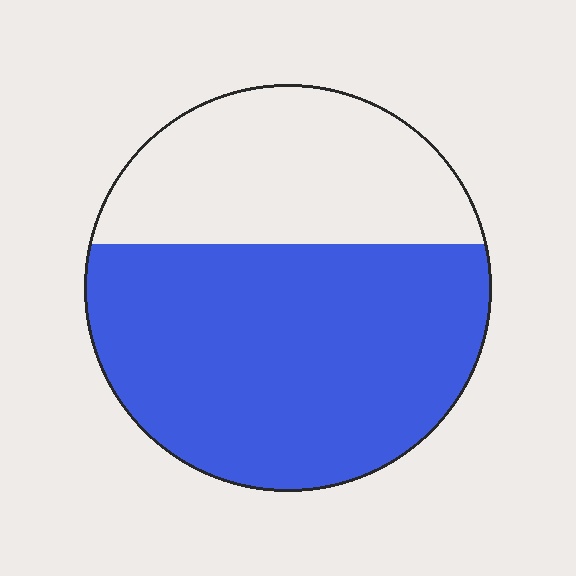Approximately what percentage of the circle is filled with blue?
Approximately 65%.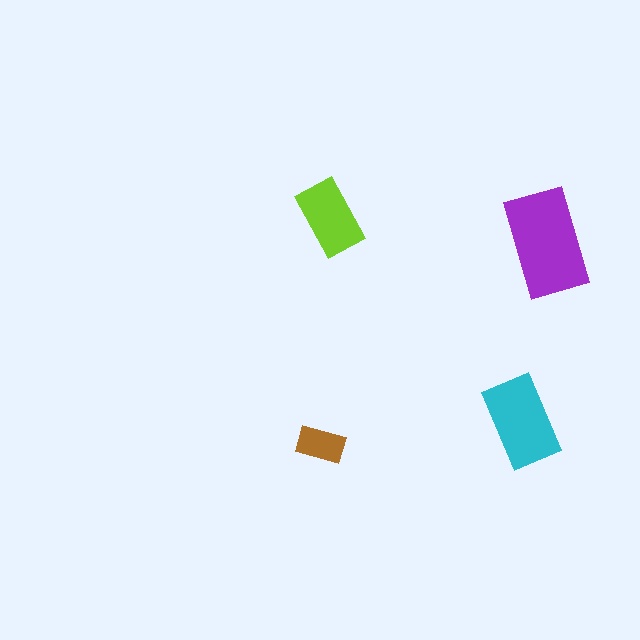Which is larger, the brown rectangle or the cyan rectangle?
The cyan one.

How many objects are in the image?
There are 4 objects in the image.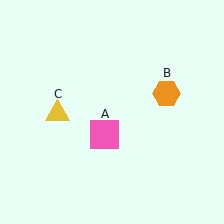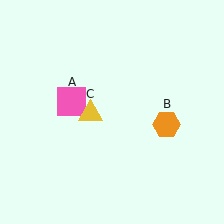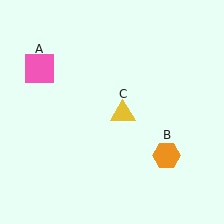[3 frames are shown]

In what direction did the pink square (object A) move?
The pink square (object A) moved up and to the left.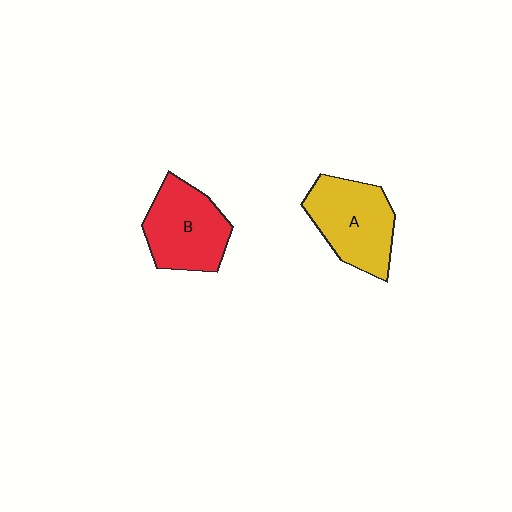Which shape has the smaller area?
Shape B (red).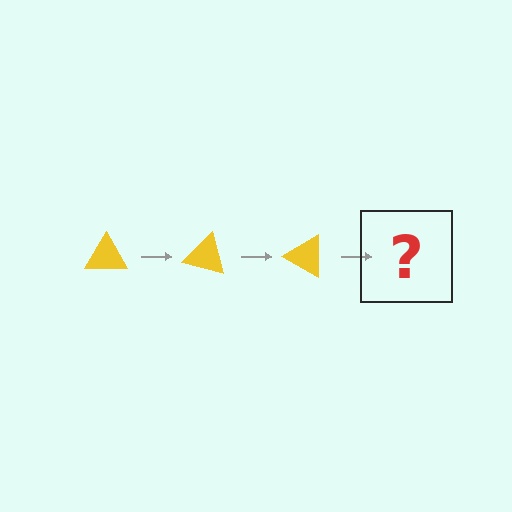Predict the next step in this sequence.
The next step is a yellow triangle rotated 45 degrees.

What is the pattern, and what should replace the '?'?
The pattern is that the triangle rotates 15 degrees each step. The '?' should be a yellow triangle rotated 45 degrees.